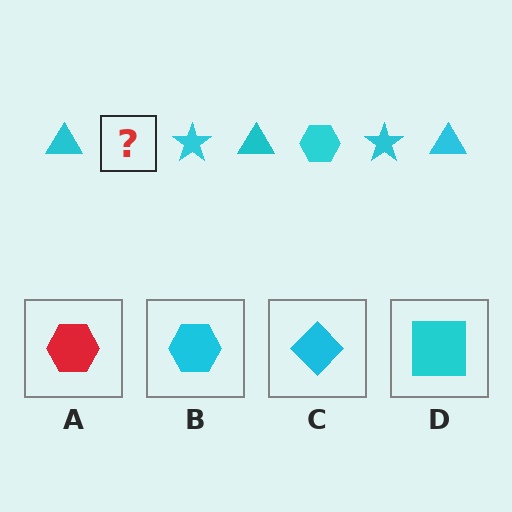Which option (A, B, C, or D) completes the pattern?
B.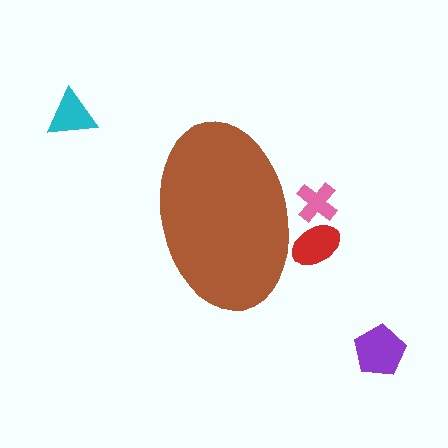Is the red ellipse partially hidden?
Yes, the red ellipse is partially hidden behind the brown ellipse.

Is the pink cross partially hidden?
Yes, the pink cross is partially hidden behind the brown ellipse.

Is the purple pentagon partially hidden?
No, the purple pentagon is fully visible.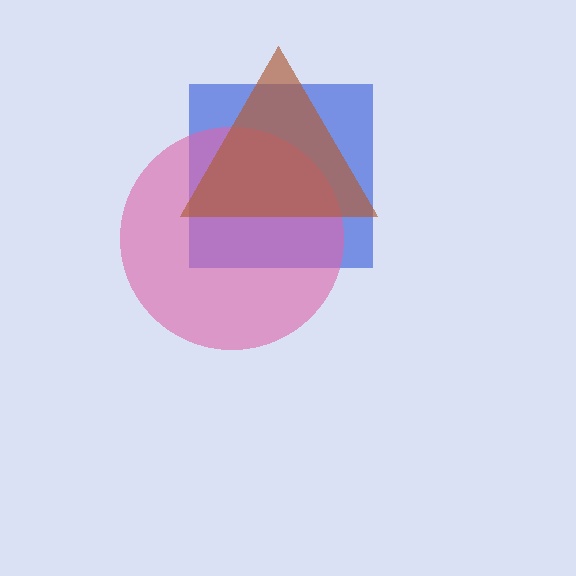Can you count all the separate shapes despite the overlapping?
Yes, there are 3 separate shapes.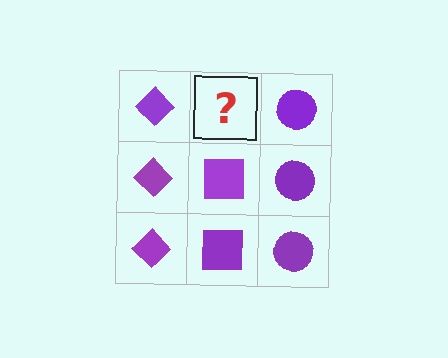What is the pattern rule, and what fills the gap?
The rule is that each column has a consistent shape. The gap should be filled with a purple square.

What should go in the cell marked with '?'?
The missing cell should contain a purple square.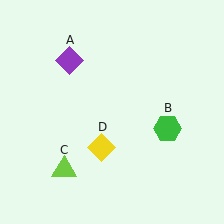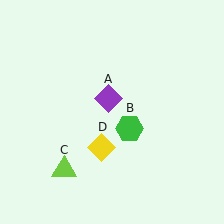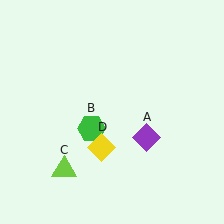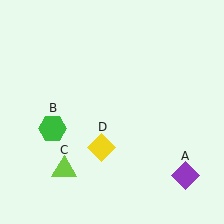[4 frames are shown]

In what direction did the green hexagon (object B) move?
The green hexagon (object B) moved left.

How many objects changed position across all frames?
2 objects changed position: purple diamond (object A), green hexagon (object B).